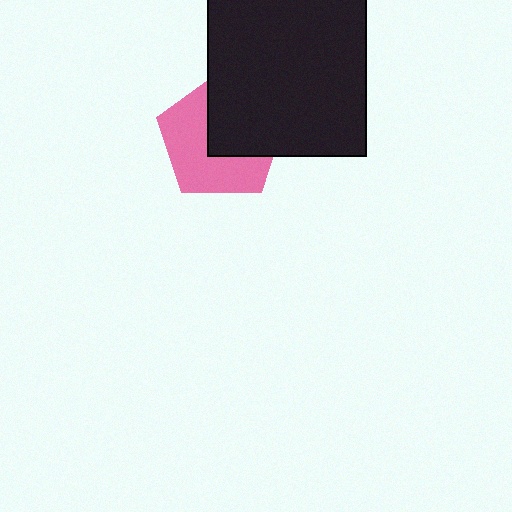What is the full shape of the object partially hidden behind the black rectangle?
The partially hidden object is a pink pentagon.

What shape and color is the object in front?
The object in front is a black rectangle.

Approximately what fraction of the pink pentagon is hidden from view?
Roughly 45% of the pink pentagon is hidden behind the black rectangle.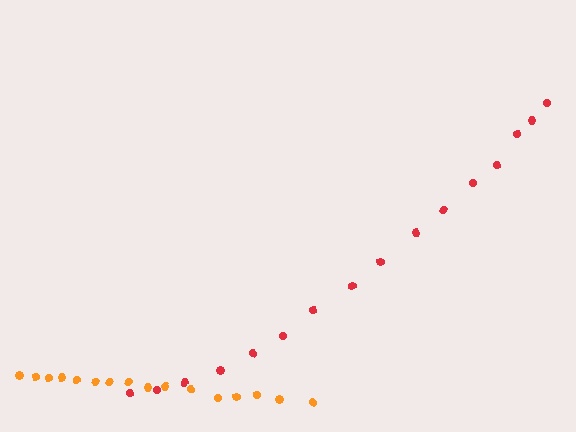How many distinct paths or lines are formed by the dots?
There are 2 distinct paths.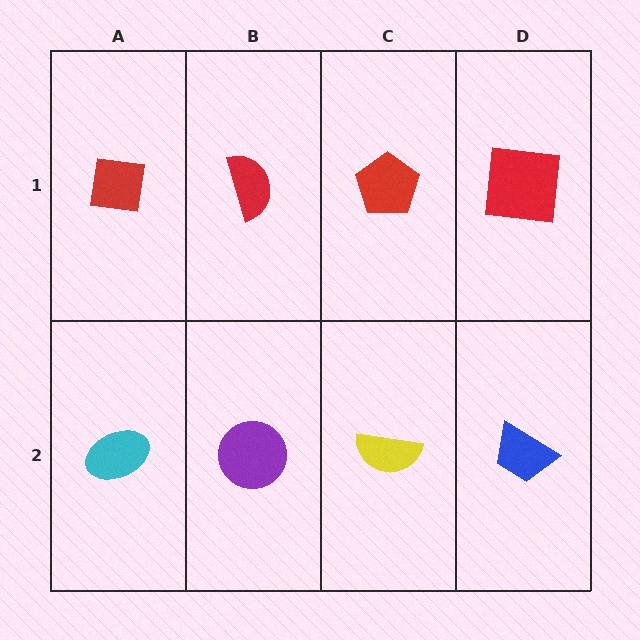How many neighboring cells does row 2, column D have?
2.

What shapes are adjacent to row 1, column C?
A yellow semicircle (row 2, column C), a red semicircle (row 1, column B), a red square (row 1, column D).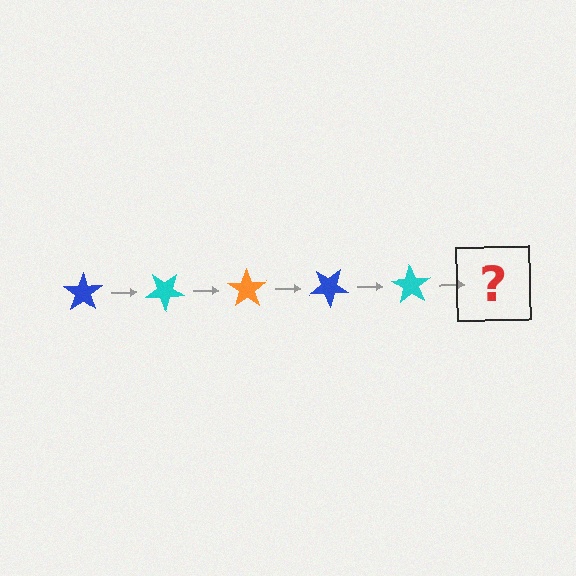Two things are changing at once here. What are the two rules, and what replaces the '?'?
The two rules are that it rotates 35 degrees each step and the color cycles through blue, cyan, and orange. The '?' should be an orange star, rotated 175 degrees from the start.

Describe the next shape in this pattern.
It should be an orange star, rotated 175 degrees from the start.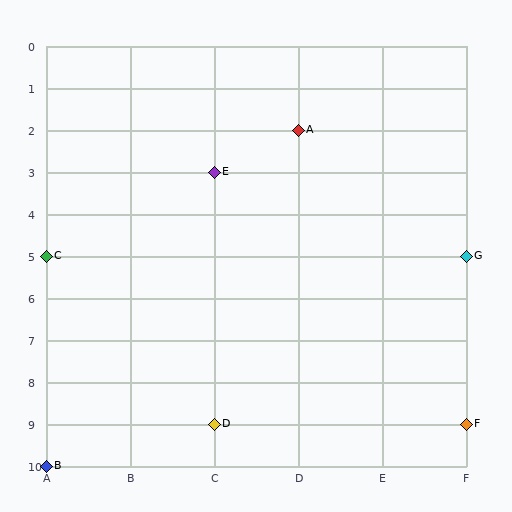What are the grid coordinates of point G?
Point G is at grid coordinates (F, 5).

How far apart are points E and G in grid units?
Points E and G are 3 columns and 2 rows apart (about 3.6 grid units diagonally).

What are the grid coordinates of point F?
Point F is at grid coordinates (F, 9).